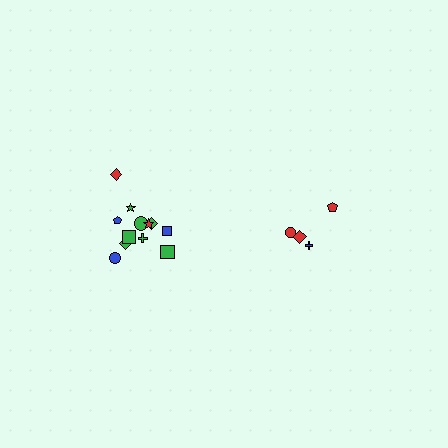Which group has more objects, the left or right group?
The left group.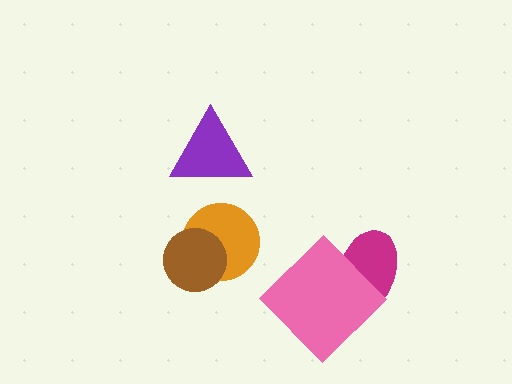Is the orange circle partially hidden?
Yes, it is partially covered by another shape.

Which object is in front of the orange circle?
The brown circle is in front of the orange circle.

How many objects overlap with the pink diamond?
1 object overlaps with the pink diamond.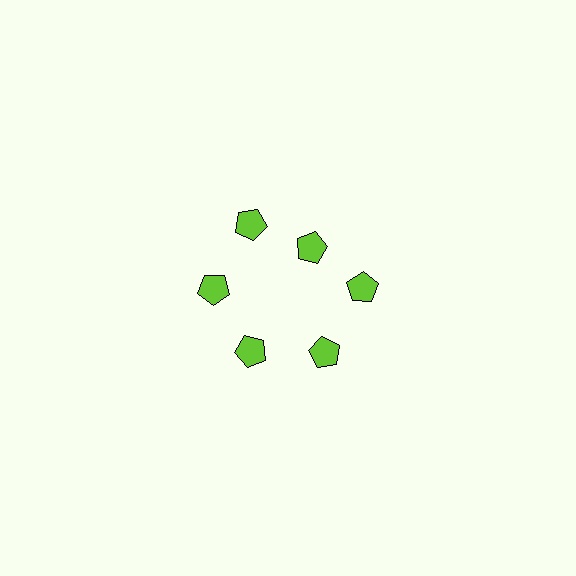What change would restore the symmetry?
The symmetry would be restored by moving it outward, back onto the ring so that all 6 pentagons sit at equal angles and equal distance from the center.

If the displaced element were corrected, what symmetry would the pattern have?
It would have 6-fold rotational symmetry — the pattern would map onto itself every 60 degrees.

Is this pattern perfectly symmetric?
No. The 6 lime pentagons are arranged in a ring, but one element near the 1 o'clock position is pulled inward toward the center, breaking the 6-fold rotational symmetry.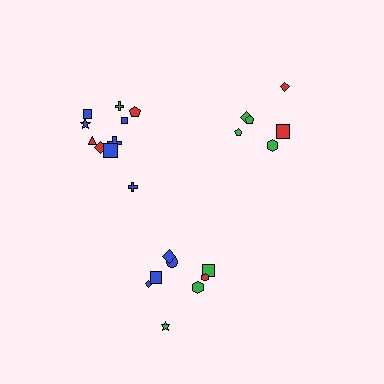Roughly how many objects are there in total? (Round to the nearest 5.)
Roughly 25 objects in total.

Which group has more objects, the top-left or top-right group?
The top-left group.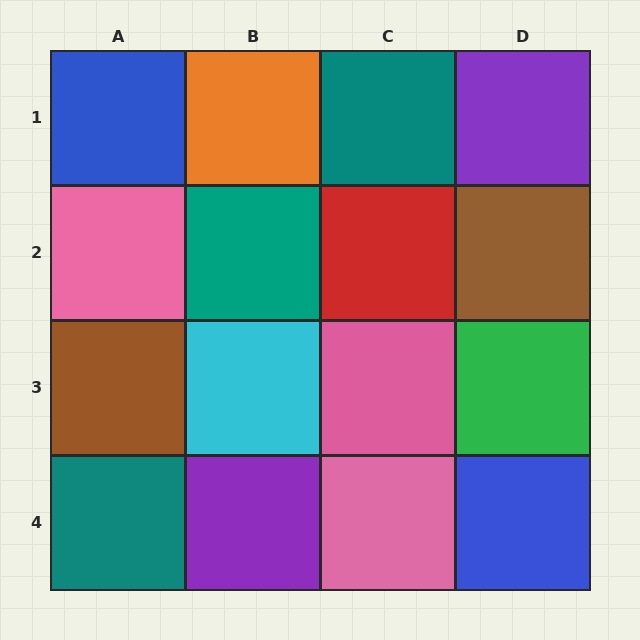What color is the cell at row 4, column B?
Purple.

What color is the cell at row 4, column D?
Blue.